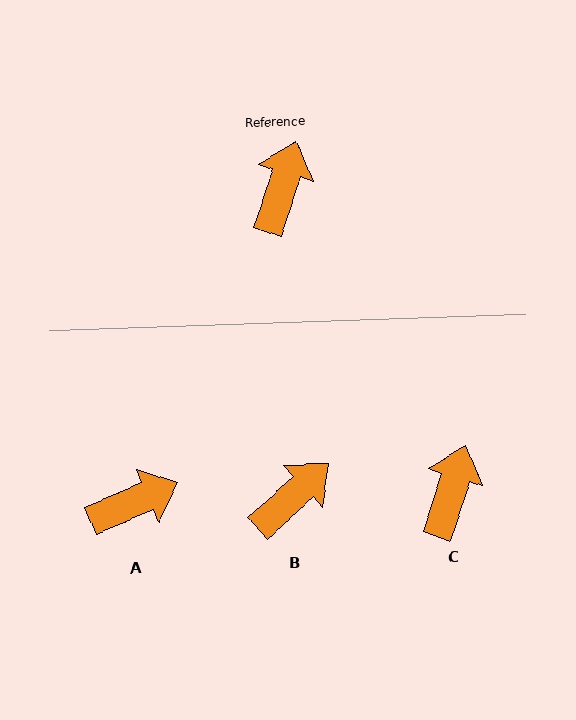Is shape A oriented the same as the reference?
No, it is off by about 49 degrees.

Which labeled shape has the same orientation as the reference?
C.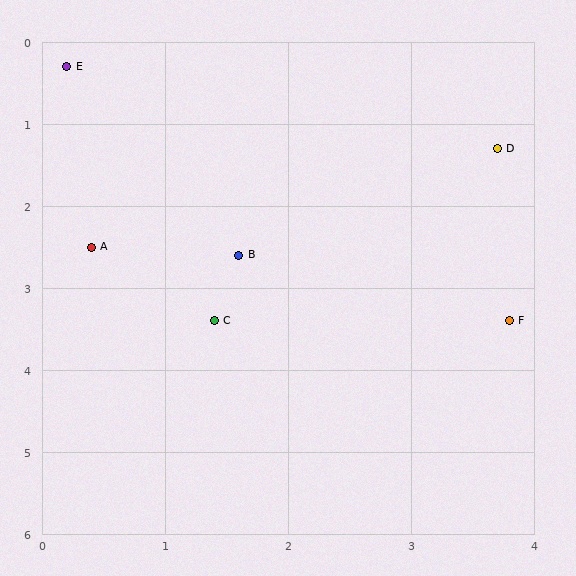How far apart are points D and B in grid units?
Points D and B are about 2.5 grid units apart.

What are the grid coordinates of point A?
Point A is at approximately (0.4, 2.5).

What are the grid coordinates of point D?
Point D is at approximately (3.7, 1.3).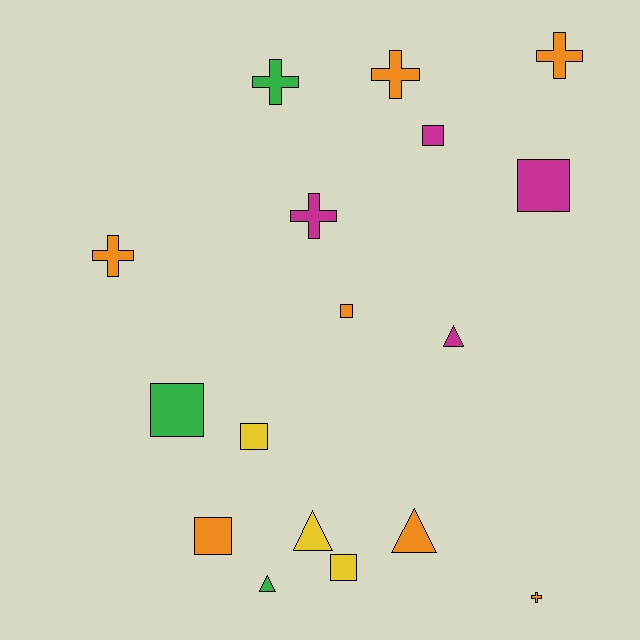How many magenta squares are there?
There are 2 magenta squares.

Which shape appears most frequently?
Square, with 7 objects.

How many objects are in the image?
There are 17 objects.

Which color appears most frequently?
Orange, with 7 objects.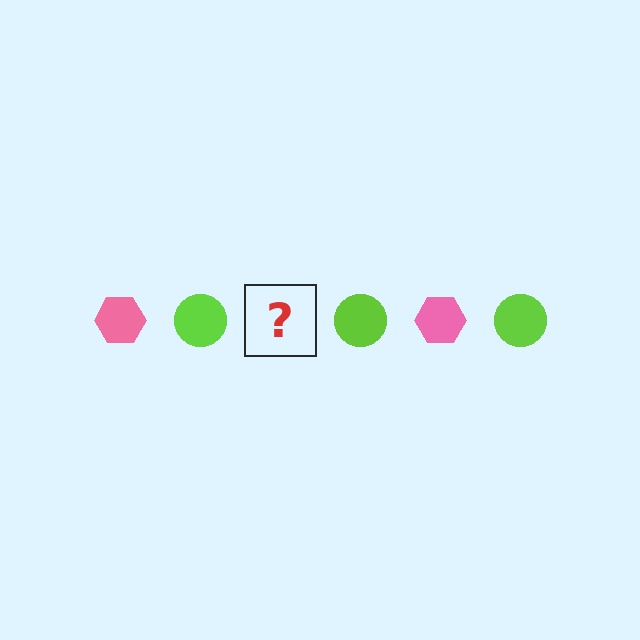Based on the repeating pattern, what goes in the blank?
The blank should be a pink hexagon.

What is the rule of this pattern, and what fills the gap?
The rule is that the pattern alternates between pink hexagon and lime circle. The gap should be filled with a pink hexagon.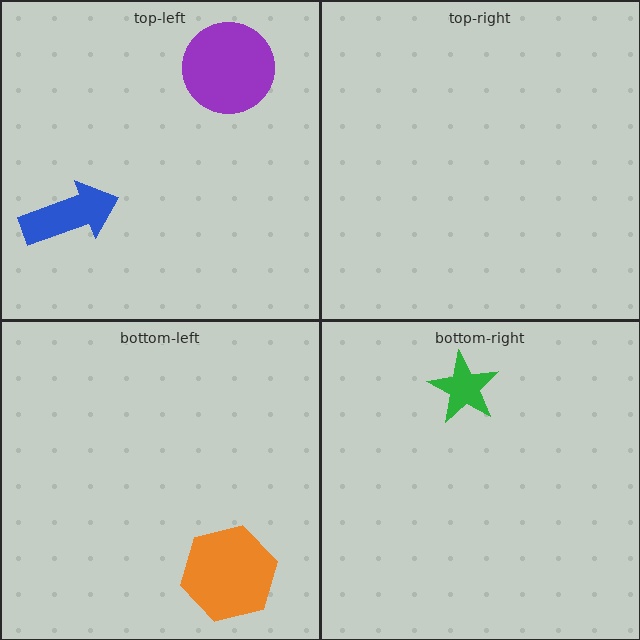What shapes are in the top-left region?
The purple circle, the blue arrow.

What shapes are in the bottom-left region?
The orange hexagon.